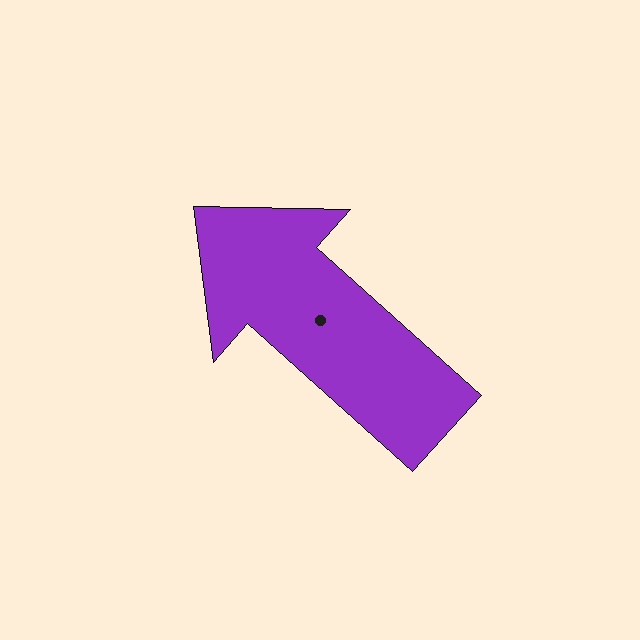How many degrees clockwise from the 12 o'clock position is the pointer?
Approximately 312 degrees.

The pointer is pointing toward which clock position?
Roughly 10 o'clock.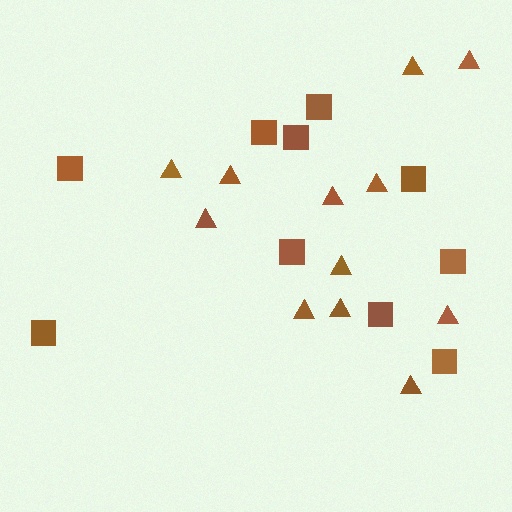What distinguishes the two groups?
There are 2 groups: one group of squares (10) and one group of triangles (12).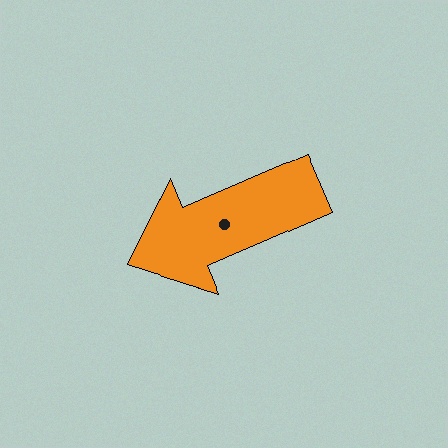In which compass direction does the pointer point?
Southwest.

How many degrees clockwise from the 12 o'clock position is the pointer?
Approximately 247 degrees.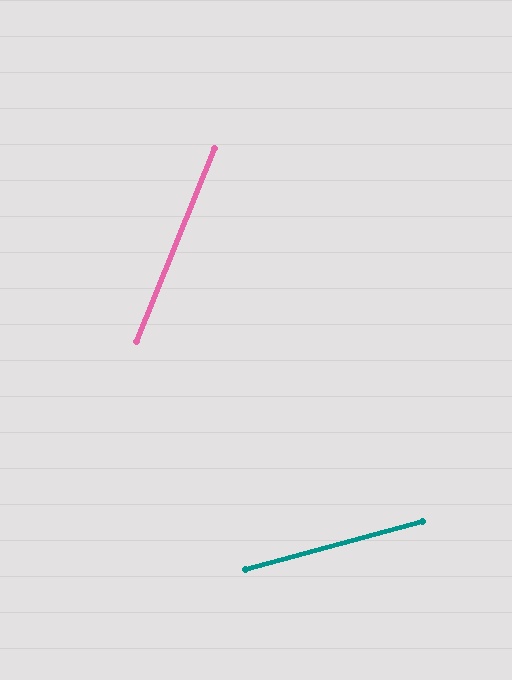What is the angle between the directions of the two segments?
Approximately 53 degrees.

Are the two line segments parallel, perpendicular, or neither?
Neither parallel nor perpendicular — they differ by about 53°.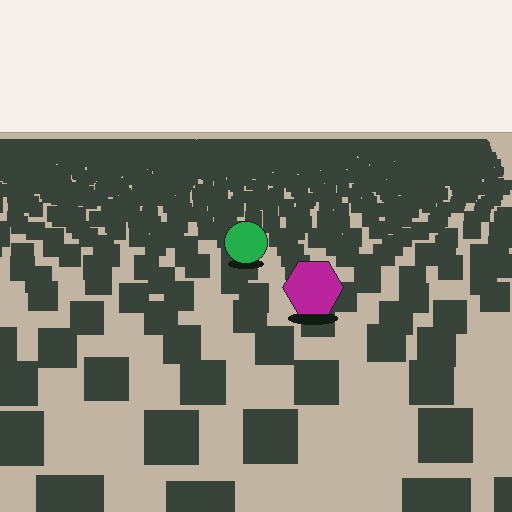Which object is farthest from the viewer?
The green circle is farthest from the viewer. It appears smaller and the ground texture around it is denser.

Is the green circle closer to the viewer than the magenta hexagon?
No. The magenta hexagon is closer — you can tell from the texture gradient: the ground texture is coarser near it.